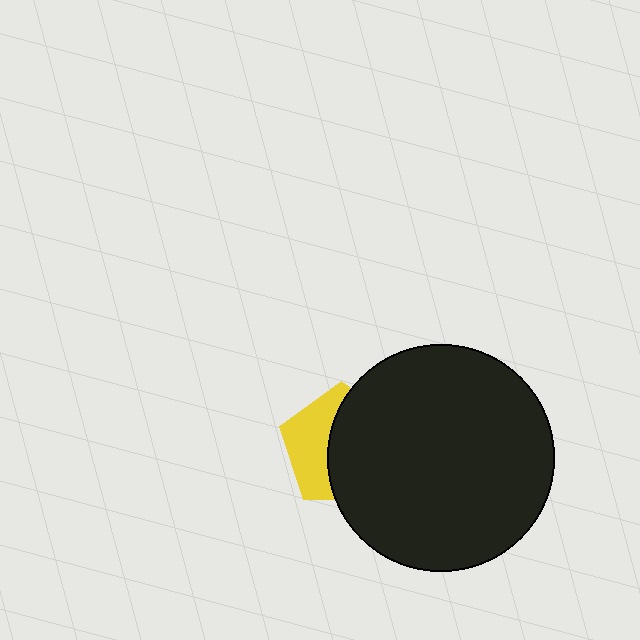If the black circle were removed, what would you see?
You would see the complete yellow pentagon.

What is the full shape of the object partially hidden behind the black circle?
The partially hidden object is a yellow pentagon.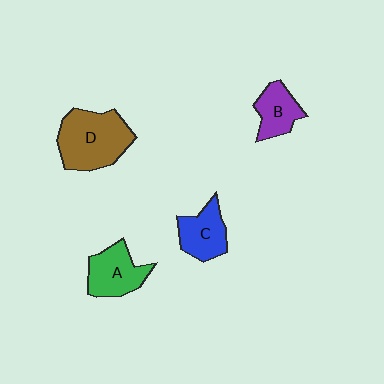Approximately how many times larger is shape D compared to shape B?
Approximately 2.0 times.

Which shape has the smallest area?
Shape B (purple).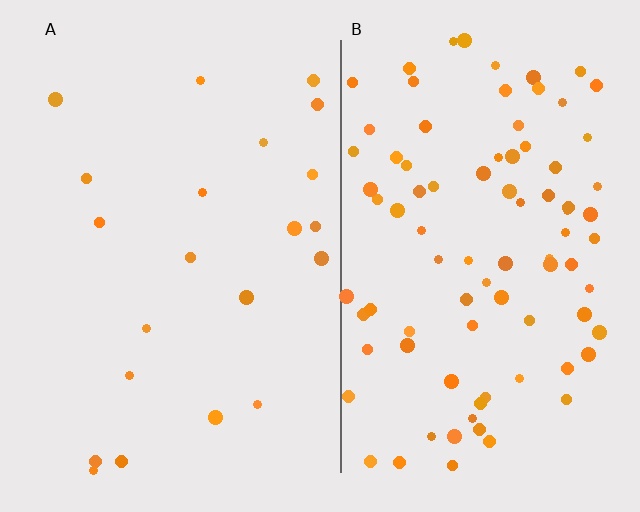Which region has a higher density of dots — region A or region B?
B (the right).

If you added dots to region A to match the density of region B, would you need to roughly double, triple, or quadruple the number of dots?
Approximately quadruple.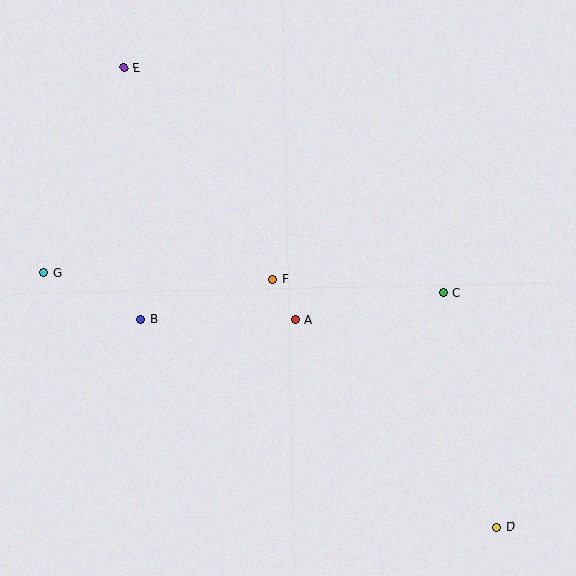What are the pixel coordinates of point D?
Point D is at (497, 527).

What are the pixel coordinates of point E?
Point E is at (124, 68).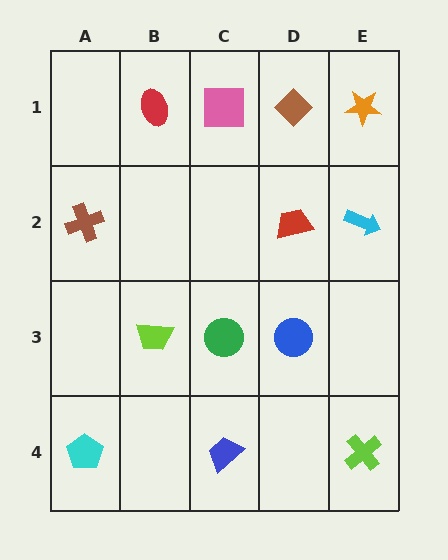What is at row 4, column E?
A lime cross.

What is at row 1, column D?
A brown diamond.